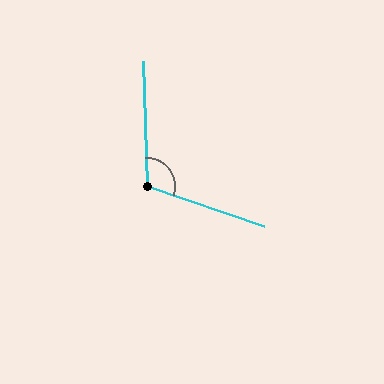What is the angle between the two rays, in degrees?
Approximately 111 degrees.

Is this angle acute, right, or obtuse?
It is obtuse.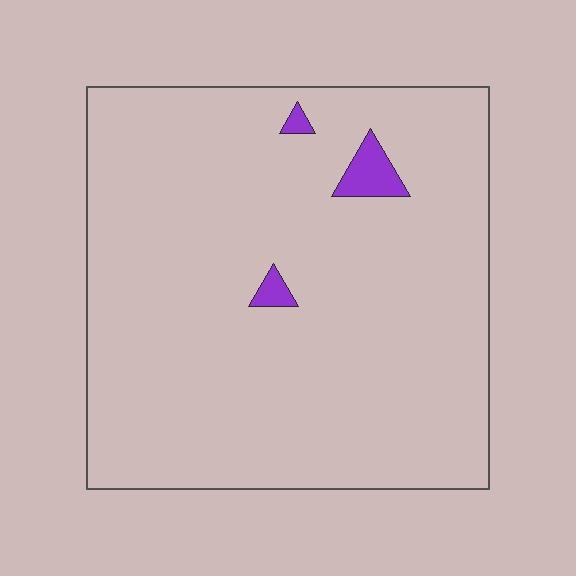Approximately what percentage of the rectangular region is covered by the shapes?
Approximately 5%.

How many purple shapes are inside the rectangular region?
3.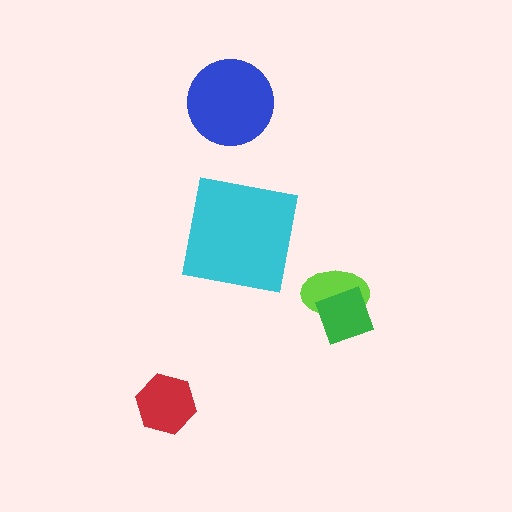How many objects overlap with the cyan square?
0 objects overlap with the cyan square.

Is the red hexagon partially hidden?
No, no other shape covers it.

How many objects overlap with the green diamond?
1 object overlaps with the green diamond.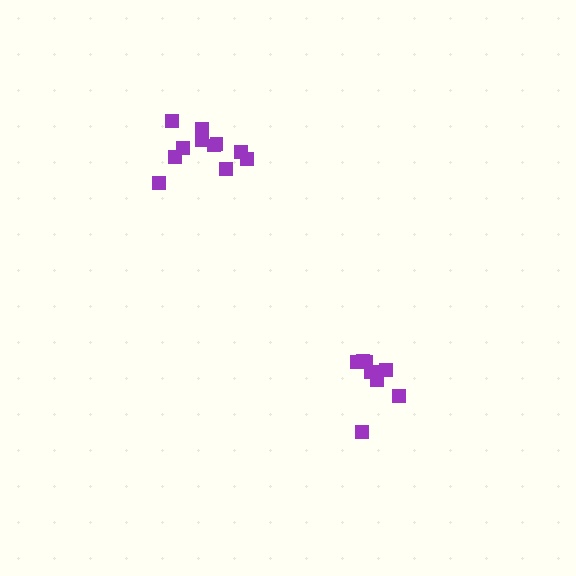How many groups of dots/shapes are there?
There are 2 groups.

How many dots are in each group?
Group 1: 12 dots, Group 2: 9 dots (21 total).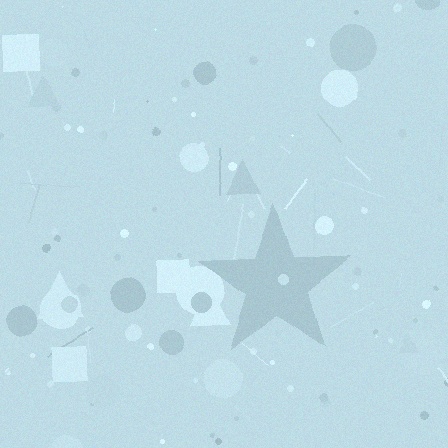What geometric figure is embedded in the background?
A star is embedded in the background.